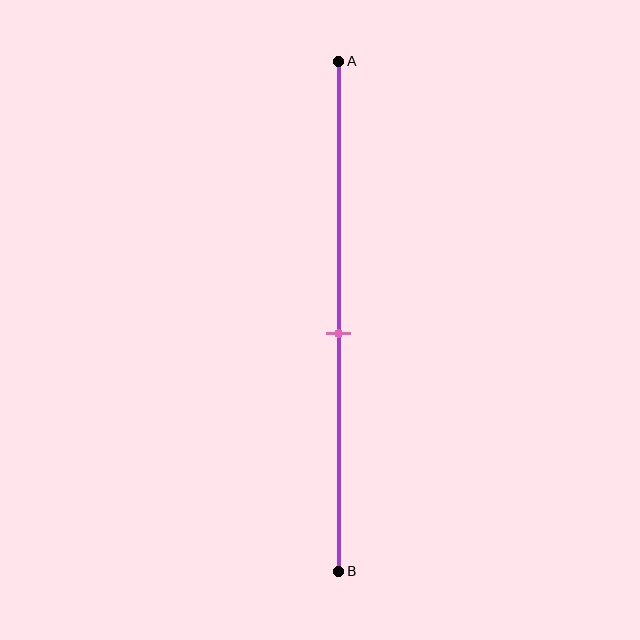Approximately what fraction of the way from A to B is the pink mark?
The pink mark is approximately 55% of the way from A to B.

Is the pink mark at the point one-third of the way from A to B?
No, the mark is at about 55% from A, not at the 33% one-third point.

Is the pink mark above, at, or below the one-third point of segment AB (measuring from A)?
The pink mark is below the one-third point of segment AB.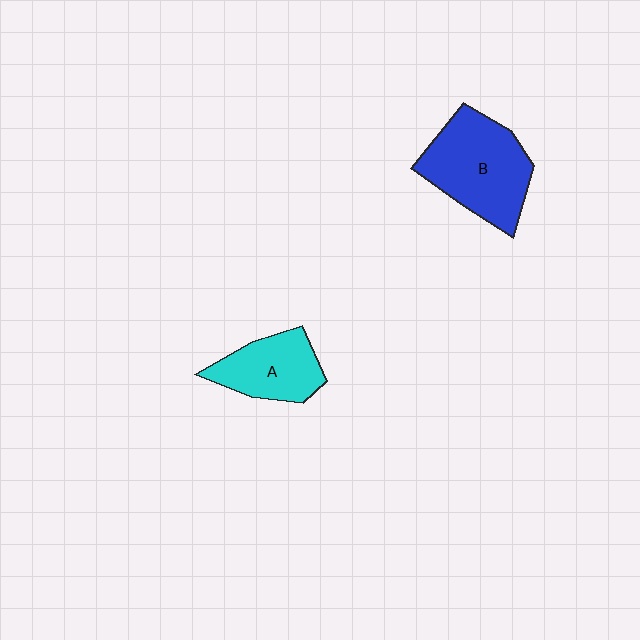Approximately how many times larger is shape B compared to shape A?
Approximately 1.5 times.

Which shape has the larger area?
Shape B (blue).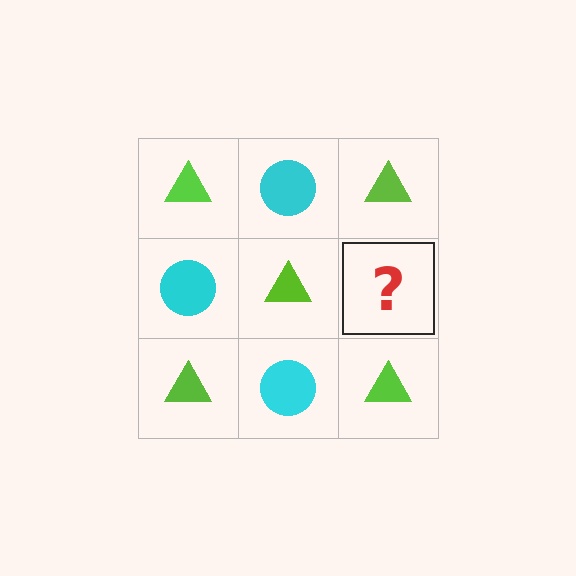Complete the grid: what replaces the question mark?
The question mark should be replaced with a cyan circle.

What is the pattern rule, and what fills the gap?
The rule is that it alternates lime triangle and cyan circle in a checkerboard pattern. The gap should be filled with a cyan circle.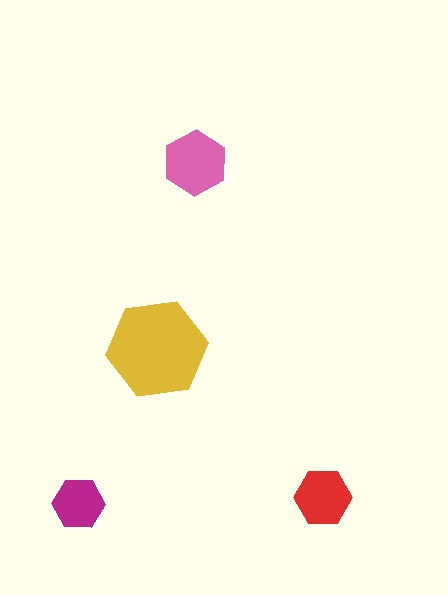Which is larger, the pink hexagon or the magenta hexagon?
The pink one.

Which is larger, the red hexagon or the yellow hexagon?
The yellow one.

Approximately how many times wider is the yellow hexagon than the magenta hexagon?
About 2 times wider.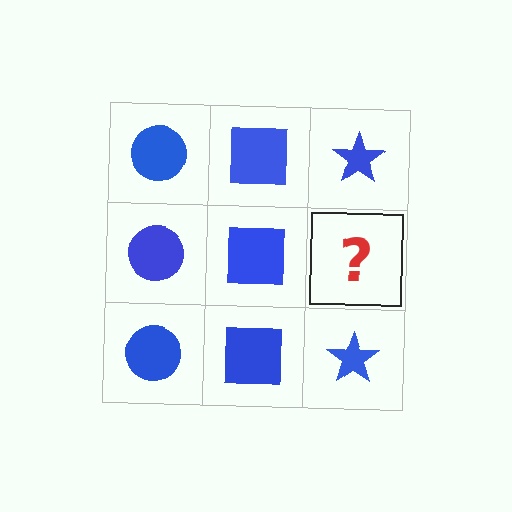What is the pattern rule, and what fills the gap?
The rule is that each column has a consistent shape. The gap should be filled with a blue star.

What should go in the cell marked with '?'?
The missing cell should contain a blue star.